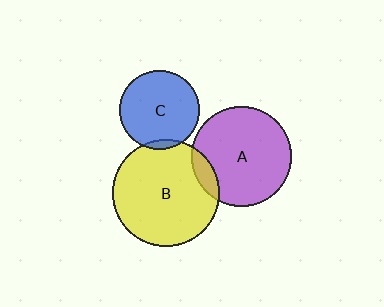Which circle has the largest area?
Circle B (yellow).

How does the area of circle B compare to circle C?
Approximately 1.8 times.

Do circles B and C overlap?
Yes.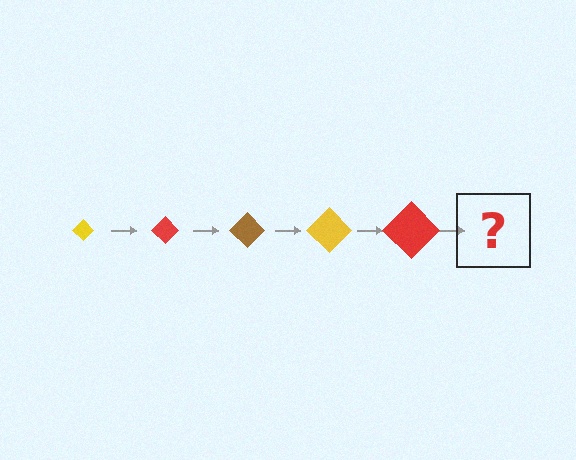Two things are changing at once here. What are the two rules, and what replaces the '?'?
The two rules are that the diamond grows larger each step and the color cycles through yellow, red, and brown. The '?' should be a brown diamond, larger than the previous one.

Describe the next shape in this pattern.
It should be a brown diamond, larger than the previous one.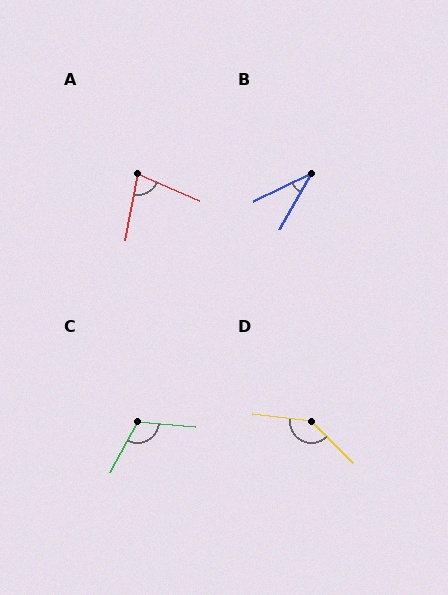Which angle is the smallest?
B, at approximately 35 degrees.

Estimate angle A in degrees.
Approximately 77 degrees.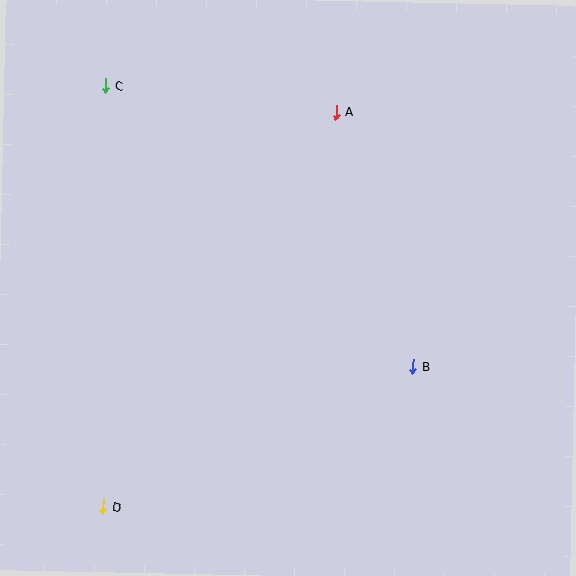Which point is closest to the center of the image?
Point B at (413, 366) is closest to the center.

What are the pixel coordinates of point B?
Point B is at (413, 366).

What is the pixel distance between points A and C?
The distance between A and C is 231 pixels.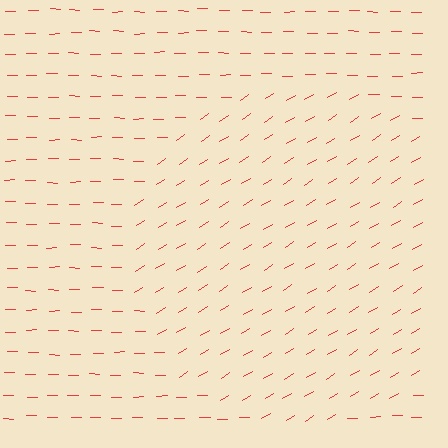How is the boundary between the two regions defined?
The boundary is defined purely by a change in line orientation (approximately 32 degrees difference). All lines are the same color and thickness.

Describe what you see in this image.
The image is filled with small red line segments. A circle region in the image has lines oriented differently from the surrounding lines, creating a visible texture boundary.